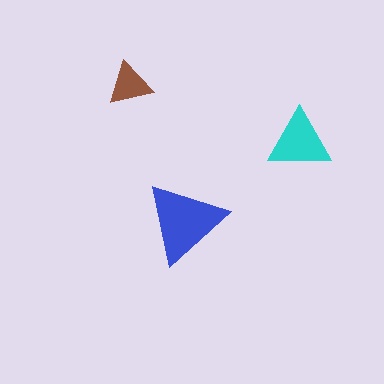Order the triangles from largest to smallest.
the blue one, the cyan one, the brown one.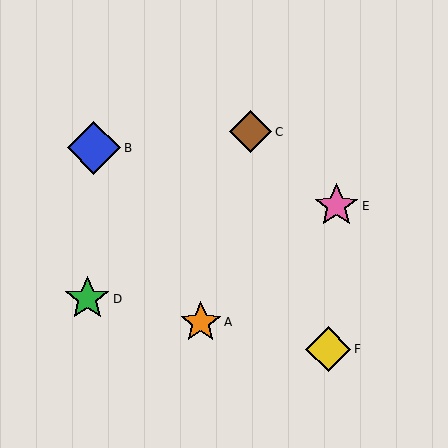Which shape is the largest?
The blue diamond (labeled B) is the largest.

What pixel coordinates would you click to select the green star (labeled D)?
Click at (87, 299) to select the green star D.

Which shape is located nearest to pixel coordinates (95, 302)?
The green star (labeled D) at (87, 299) is nearest to that location.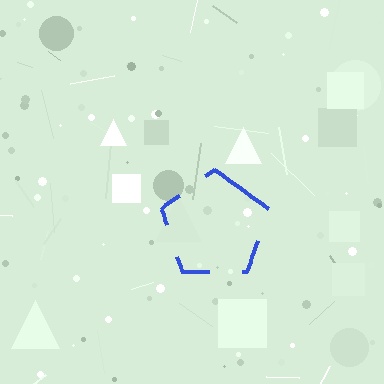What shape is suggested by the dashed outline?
The dashed outline suggests a pentagon.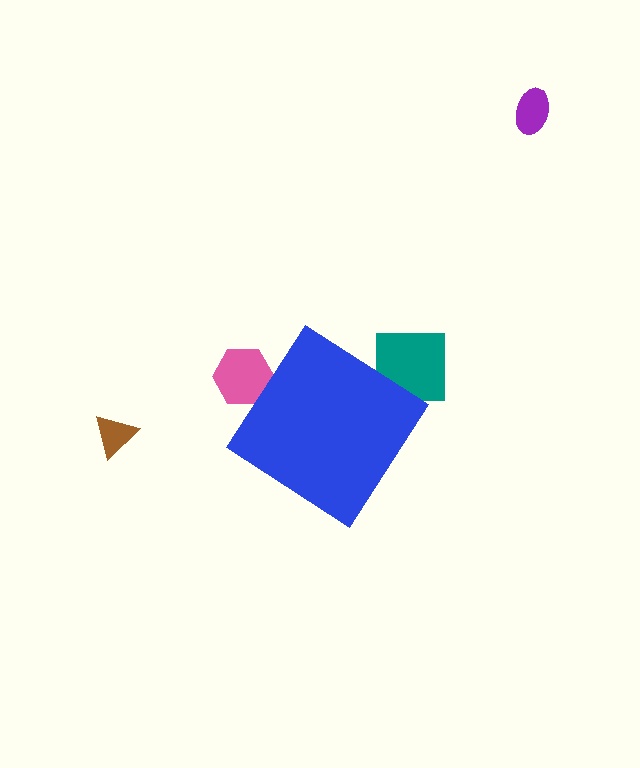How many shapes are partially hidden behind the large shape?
2 shapes are partially hidden.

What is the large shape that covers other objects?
A blue diamond.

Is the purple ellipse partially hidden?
No, the purple ellipse is fully visible.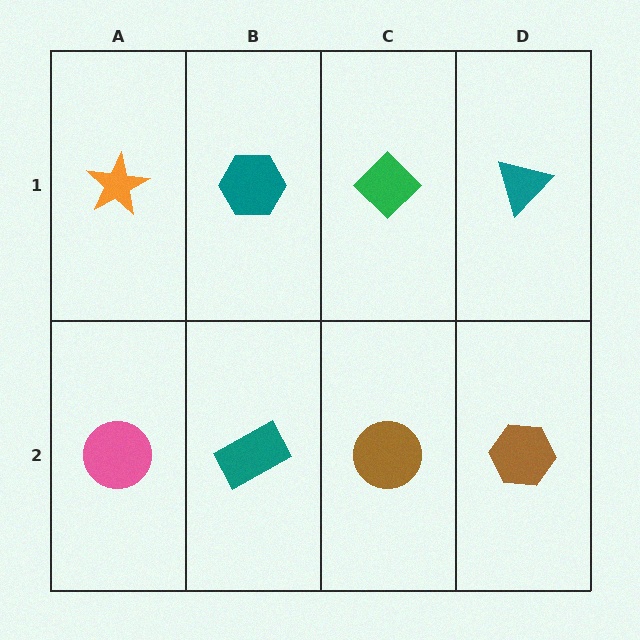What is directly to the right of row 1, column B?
A green diamond.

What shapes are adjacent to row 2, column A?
An orange star (row 1, column A), a teal rectangle (row 2, column B).